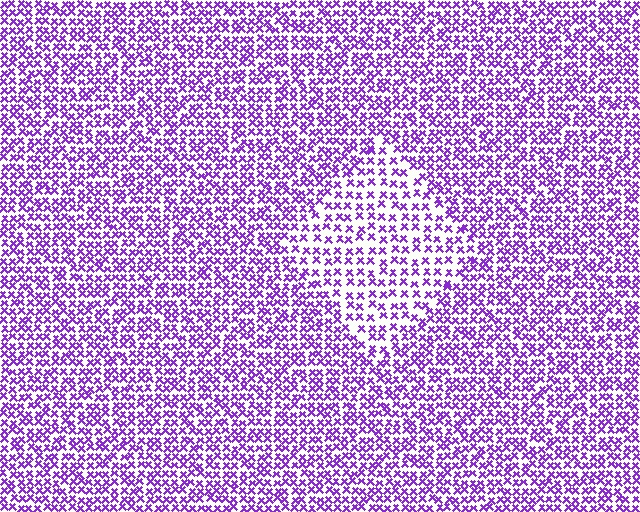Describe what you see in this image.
The image contains small purple elements arranged at two different densities. A diamond-shaped region is visible where the elements are less densely packed than the surrounding area.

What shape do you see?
I see a diamond.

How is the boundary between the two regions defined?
The boundary is defined by a change in element density (approximately 1.7x ratio). All elements are the same color, size, and shape.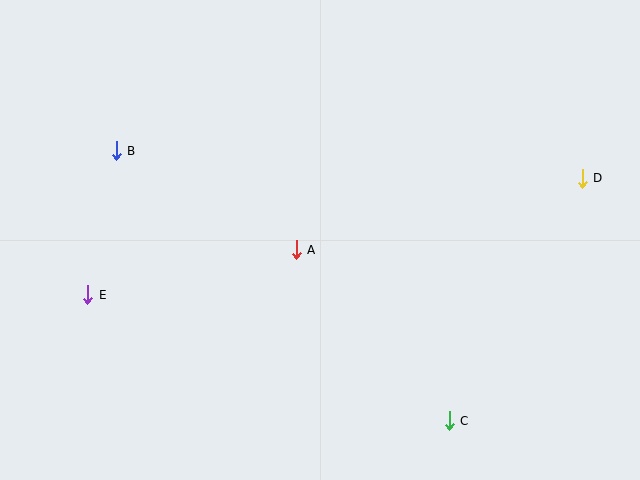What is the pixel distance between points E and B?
The distance between E and B is 147 pixels.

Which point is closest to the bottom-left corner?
Point E is closest to the bottom-left corner.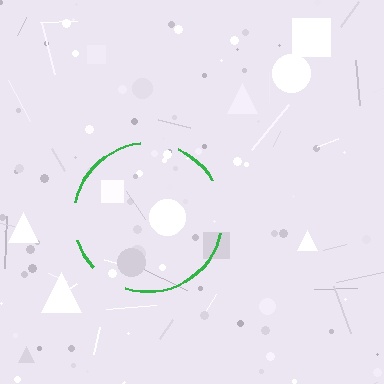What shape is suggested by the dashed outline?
The dashed outline suggests a circle.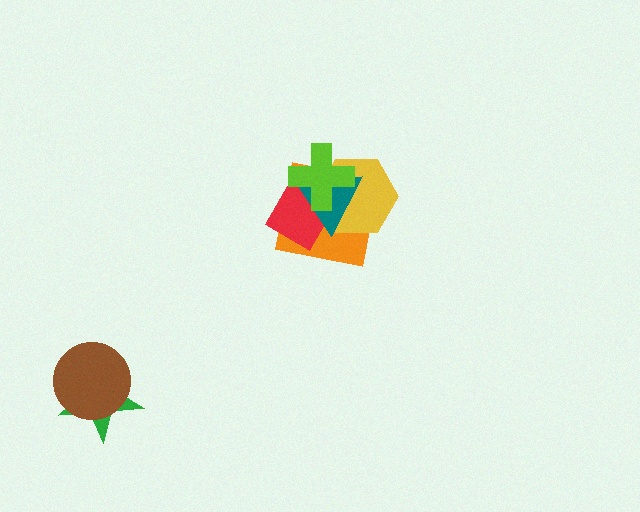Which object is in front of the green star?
The brown circle is in front of the green star.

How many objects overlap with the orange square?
4 objects overlap with the orange square.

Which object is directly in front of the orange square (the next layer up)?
The red diamond is directly in front of the orange square.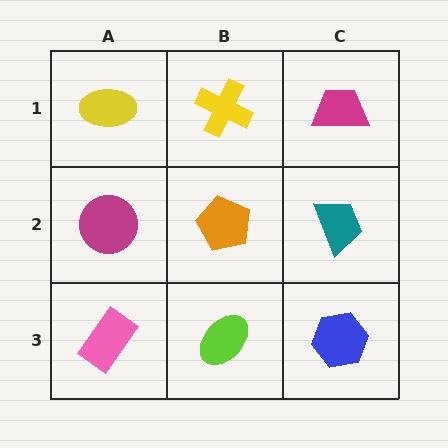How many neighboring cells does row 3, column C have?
2.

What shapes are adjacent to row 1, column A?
A magenta circle (row 2, column A), a yellow cross (row 1, column B).